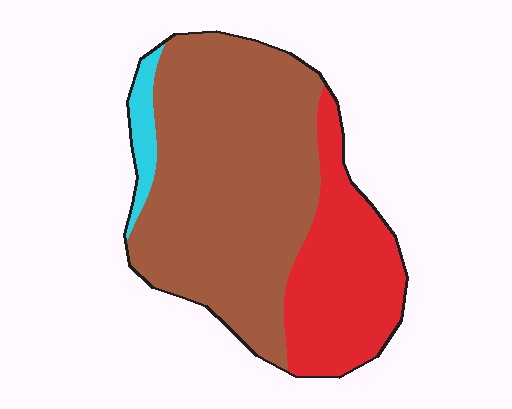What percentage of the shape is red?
Red takes up between a quarter and a half of the shape.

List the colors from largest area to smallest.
From largest to smallest: brown, red, cyan.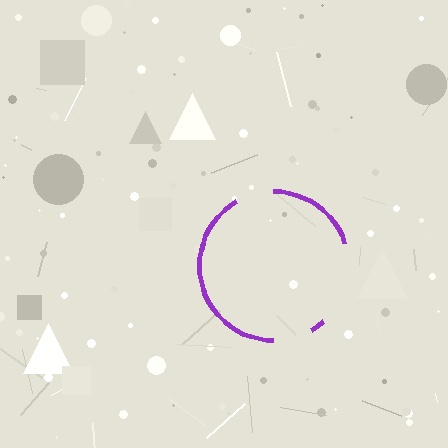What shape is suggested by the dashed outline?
The dashed outline suggests a circle.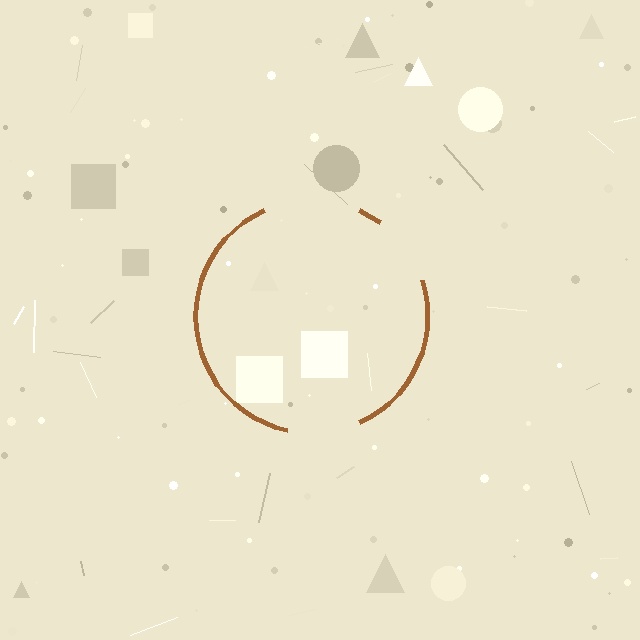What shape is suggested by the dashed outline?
The dashed outline suggests a circle.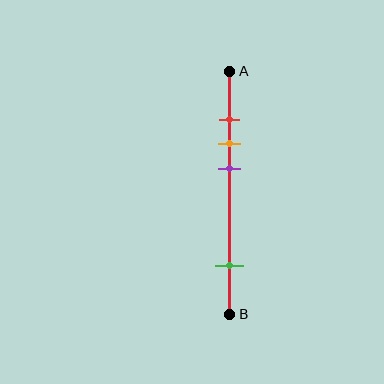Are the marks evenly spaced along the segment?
No, the marks are not evenly spaced.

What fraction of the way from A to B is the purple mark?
The purple mark is approximately 40% (0.4) of the way from A to B.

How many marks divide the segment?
There are 4 marks dividing the segment.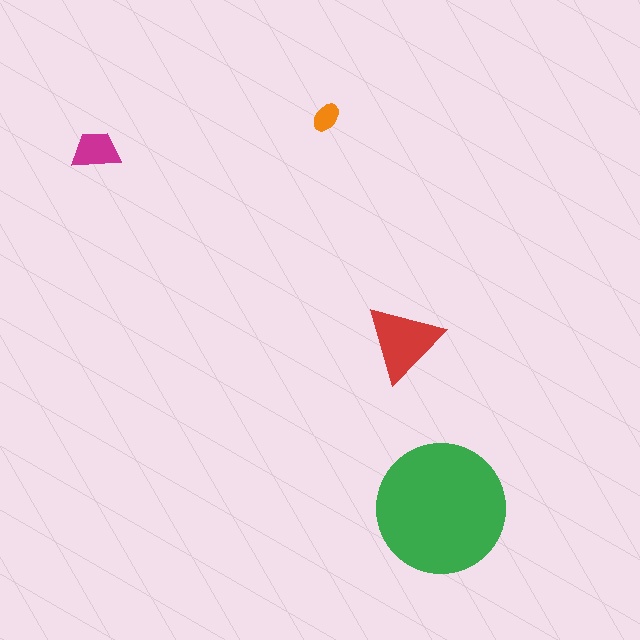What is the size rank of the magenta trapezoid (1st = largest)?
3rd.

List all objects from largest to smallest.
The green circle, the red triangle, the magenta trapezoid, the orange ellipse.